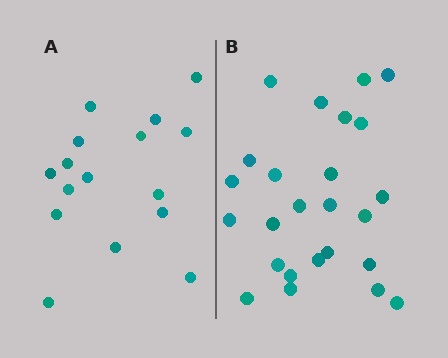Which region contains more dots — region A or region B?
Region B (the right region) has more dots.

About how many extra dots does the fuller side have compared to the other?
Region B has roughly 8 or so more dots than region A.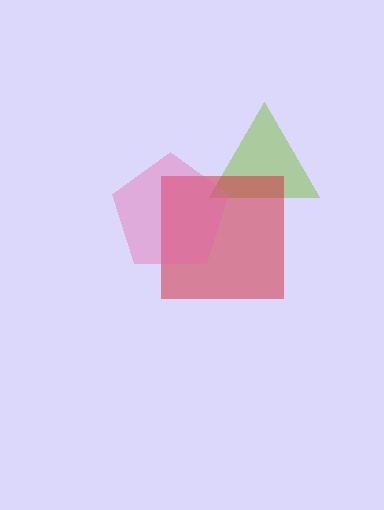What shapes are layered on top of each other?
The layered shapes are: a lime triangle, a red square, a pink pentagon.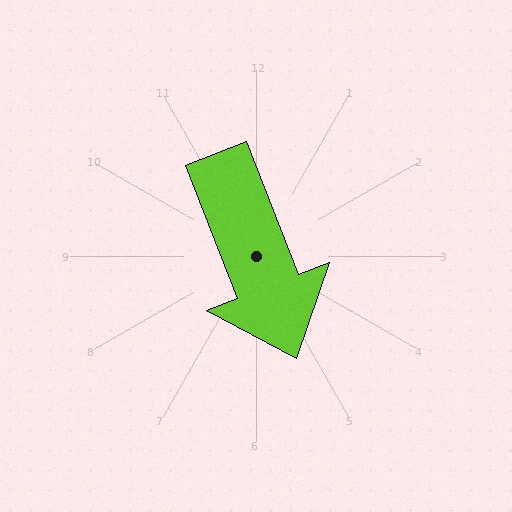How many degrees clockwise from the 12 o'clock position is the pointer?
Approximately 159 degrees.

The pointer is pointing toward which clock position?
Roughly 5 o'clock.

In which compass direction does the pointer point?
South.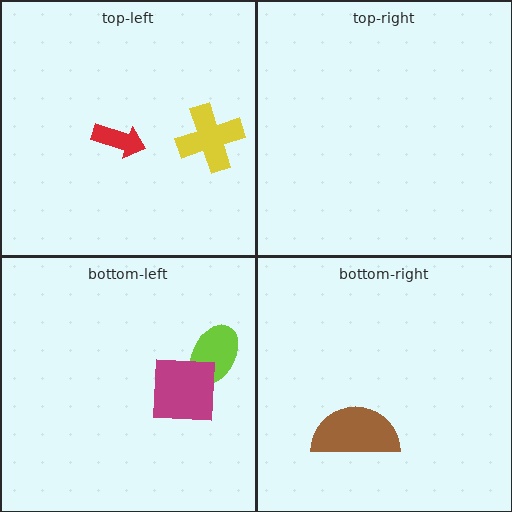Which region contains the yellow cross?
The top-left region.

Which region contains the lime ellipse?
The bottom-left region.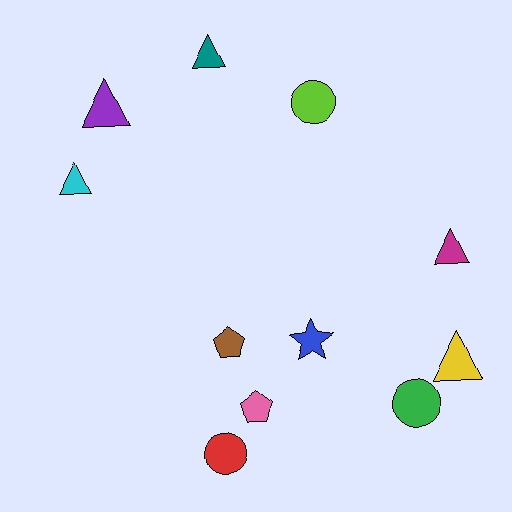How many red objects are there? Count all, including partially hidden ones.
There is 1 red object.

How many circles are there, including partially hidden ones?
There are 3 circles.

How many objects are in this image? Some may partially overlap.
There are 11 objects.